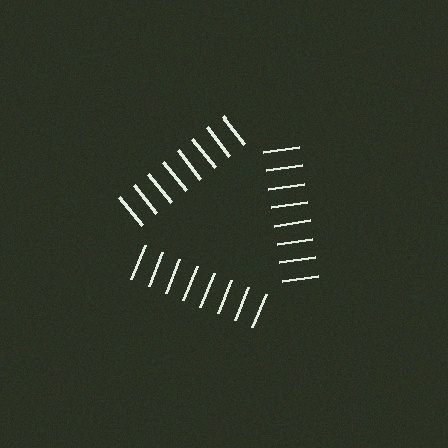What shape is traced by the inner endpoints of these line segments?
An illusory triangle — the line segments terminate on its edges but no continuous stroke is drawn.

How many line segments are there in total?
24 — 8 along each of the 3 edges.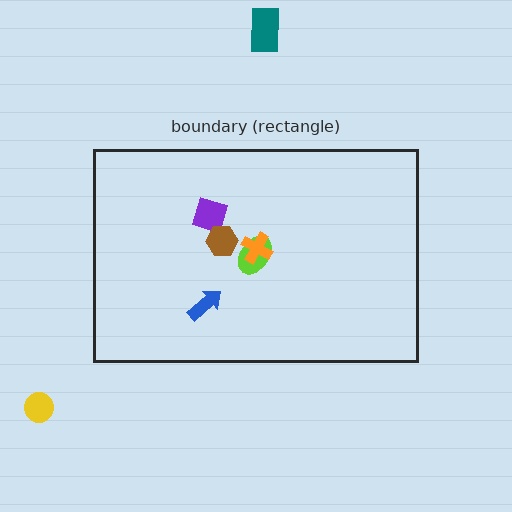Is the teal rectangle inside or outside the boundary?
Outside.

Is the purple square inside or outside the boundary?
Inside.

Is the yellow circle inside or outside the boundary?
Outside.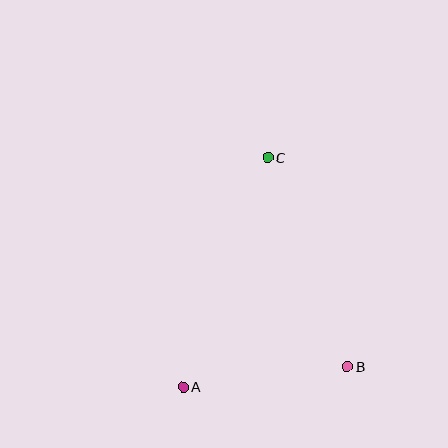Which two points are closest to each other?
Points A and B are closest to each other.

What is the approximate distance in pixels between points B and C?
The distance between B and C is approximately 224 pixels.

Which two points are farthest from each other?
Points A and C are farthest from each other.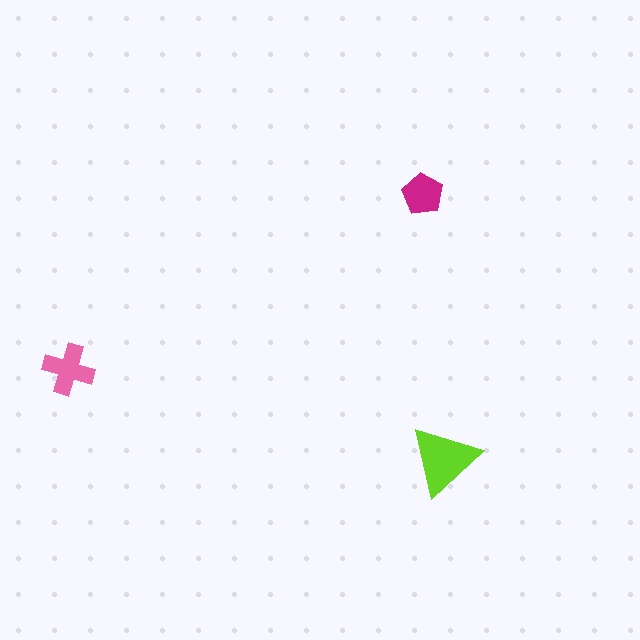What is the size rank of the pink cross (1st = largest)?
2nd.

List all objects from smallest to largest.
The magenta pentagon, the pink cross, the lime triangle.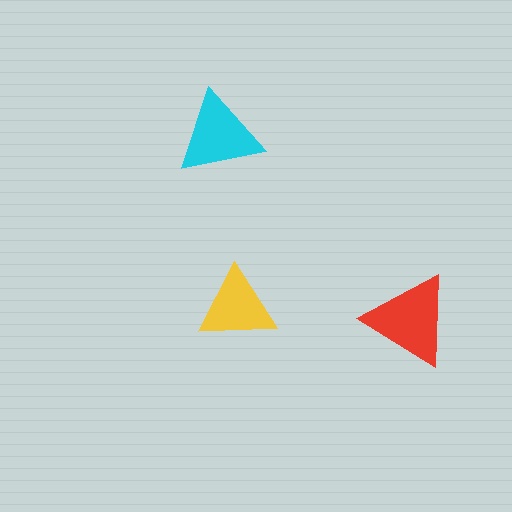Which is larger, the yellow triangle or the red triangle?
The red one.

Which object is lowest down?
The red triangle is bottommost.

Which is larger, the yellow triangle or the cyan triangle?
The cyan one.